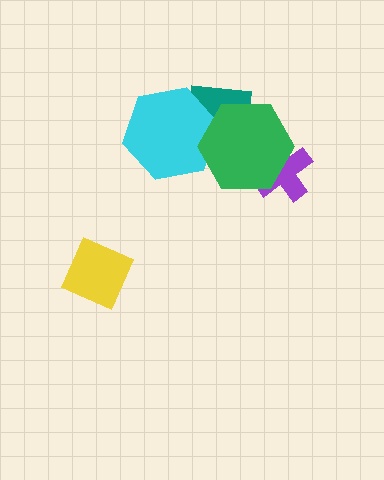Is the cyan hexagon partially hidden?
Yes, it is partially covered by another shape.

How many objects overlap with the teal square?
2 objects overlap with the teal square.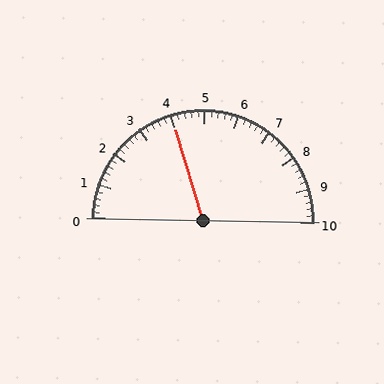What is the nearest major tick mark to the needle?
The nearest major tick mark is 4.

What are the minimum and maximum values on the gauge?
The gauge ranges from 0 to 10.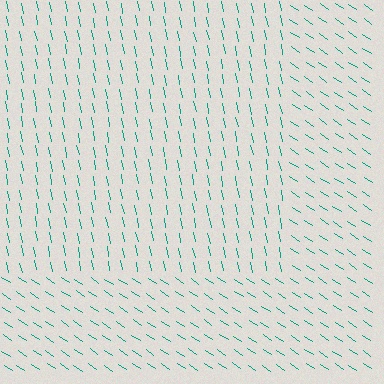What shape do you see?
I see a rectangle.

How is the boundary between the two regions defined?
The boundary is defined purely by a change in line orientation (approximately 45 degrees difference). All lines are the same color and thickness.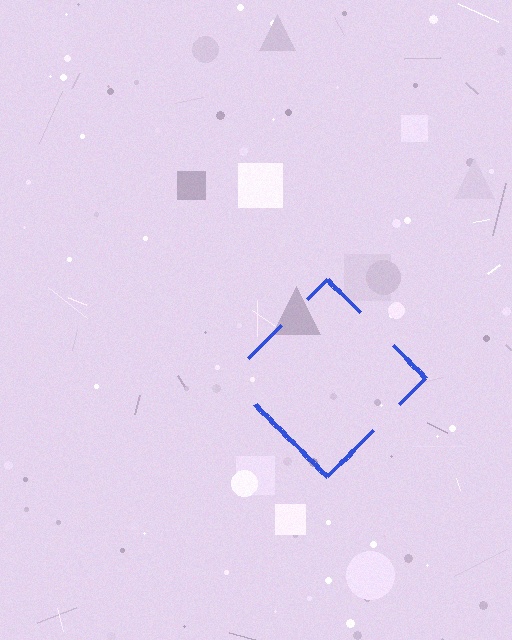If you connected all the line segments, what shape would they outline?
They would outline a diamond.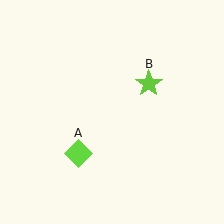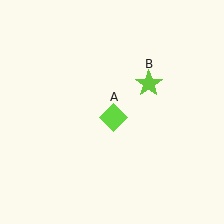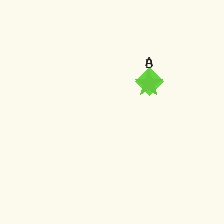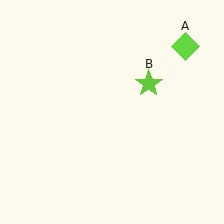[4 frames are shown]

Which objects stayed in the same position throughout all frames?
Lime star (object B) remained stationary.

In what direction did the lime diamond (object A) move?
The lime diamond (object A) moved up and to the right.